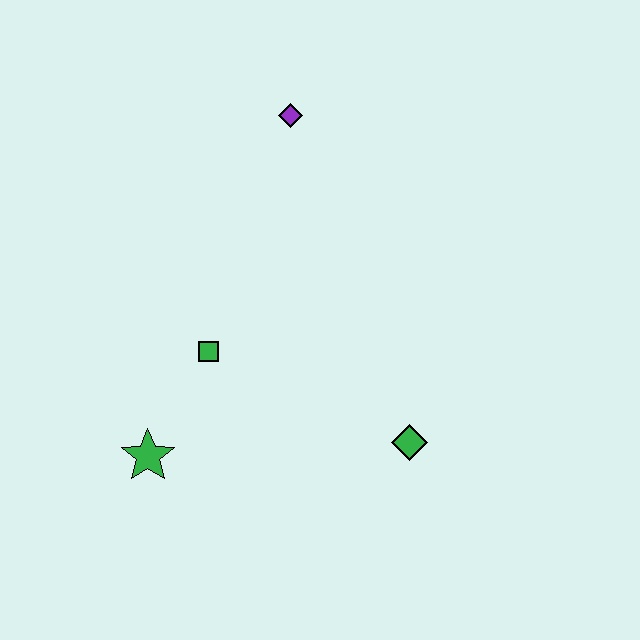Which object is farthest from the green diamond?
The purple diamond is farthest from the green diamond.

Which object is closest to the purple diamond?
The green square is closest to the purple diamond.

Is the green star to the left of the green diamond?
Yes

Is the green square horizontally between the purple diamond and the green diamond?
No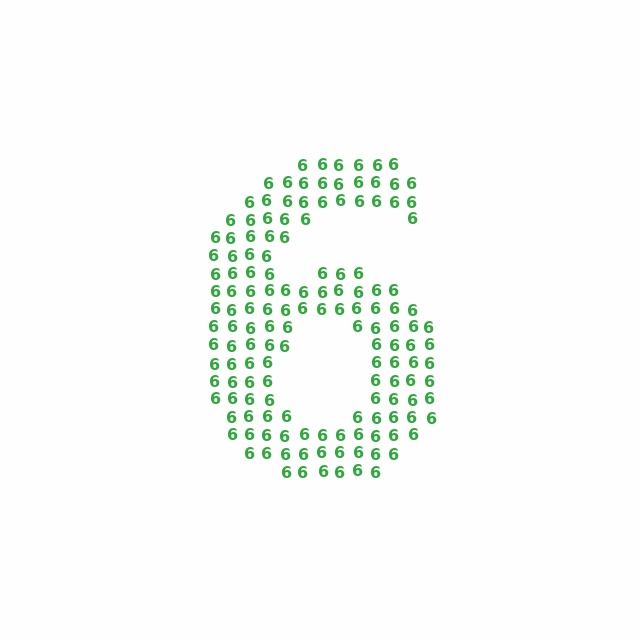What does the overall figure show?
The overall figure shows the digit 6.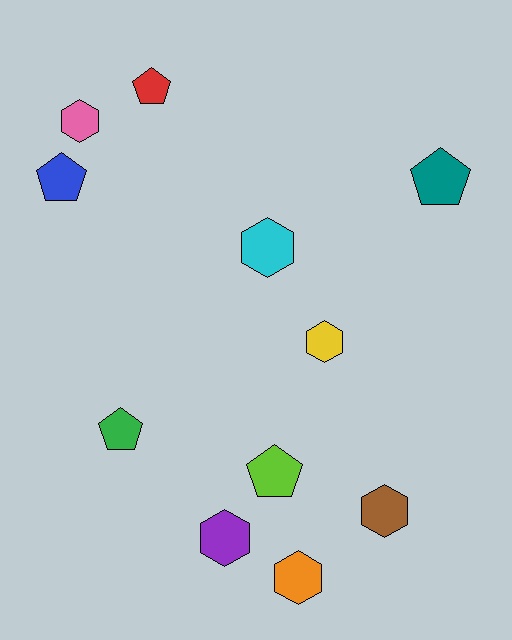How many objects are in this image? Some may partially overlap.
There are 11 objects.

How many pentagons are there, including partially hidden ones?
There are 5 pentagons.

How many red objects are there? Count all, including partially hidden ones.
There is 1 red object.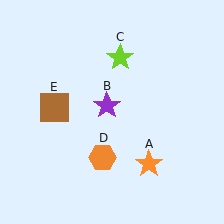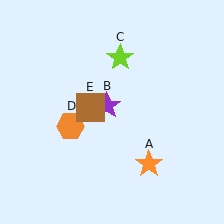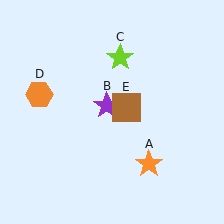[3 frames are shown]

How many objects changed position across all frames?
2 objects changed position: orange hexagon (object D), brown square (object E).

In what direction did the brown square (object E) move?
The brown square (object E) moved right.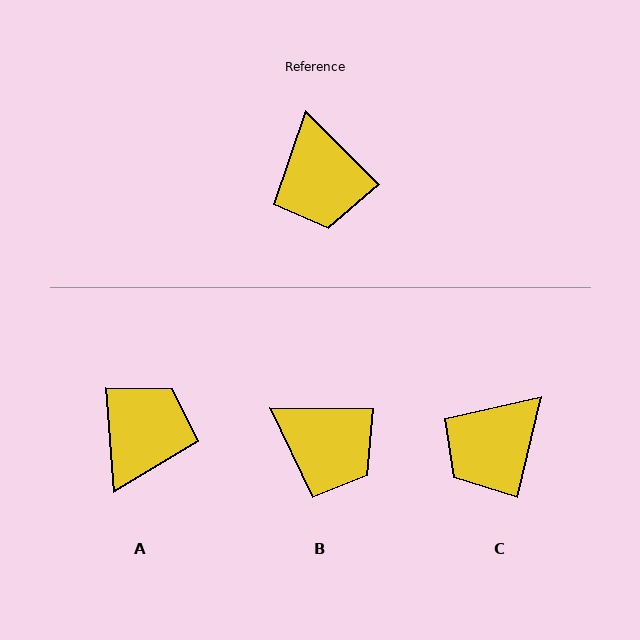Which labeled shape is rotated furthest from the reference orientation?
A, about 139 degrees away.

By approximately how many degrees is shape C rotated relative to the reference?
Approximately 58 degrees clockwise.